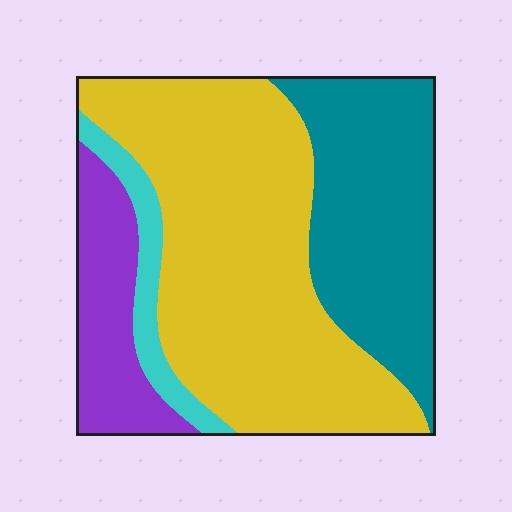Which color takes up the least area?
Cyan, at roughly 5%.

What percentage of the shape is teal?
Teal takes up between a quarter and a half of the shape.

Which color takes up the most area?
Yellow, at roughly 50%.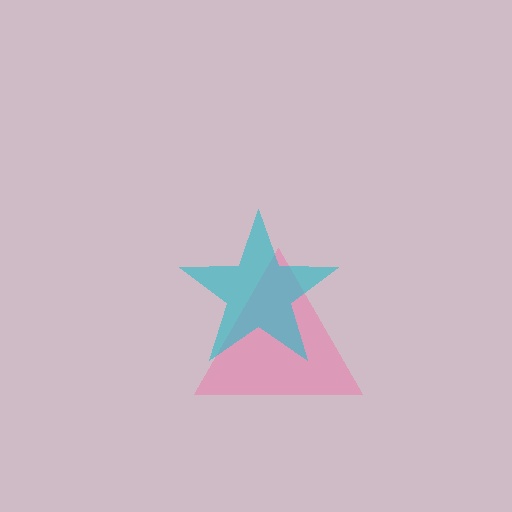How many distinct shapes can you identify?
There are 2 distinct shapes: a pink triangle, a cyan star.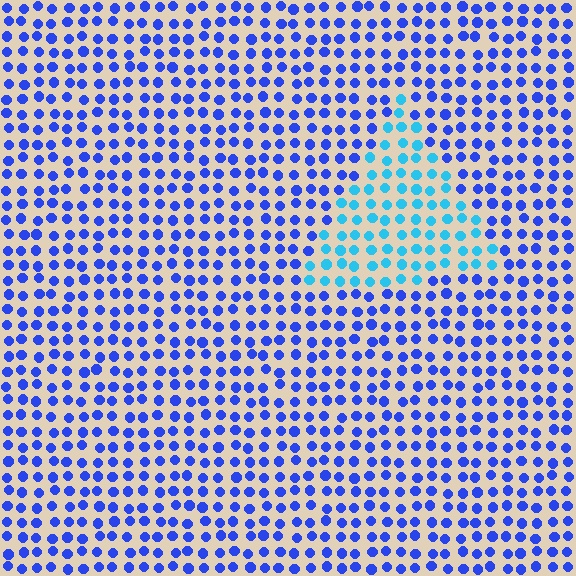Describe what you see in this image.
The image is filled with small blue elements in a uniform arrangement. A triangle-shaped region is visible where the elements are tinted to a slightly different hue, forming a subtle color boundary.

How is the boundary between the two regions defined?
The boundary is defined purely by a slight shift in hue (about 40 degrees). Spacing, size, and orientation are identical on both sides.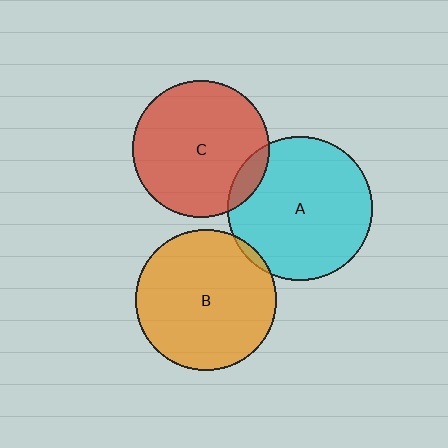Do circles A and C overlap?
Yes.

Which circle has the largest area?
Circle A (cyan).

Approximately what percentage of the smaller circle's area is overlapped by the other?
Approximately 10%.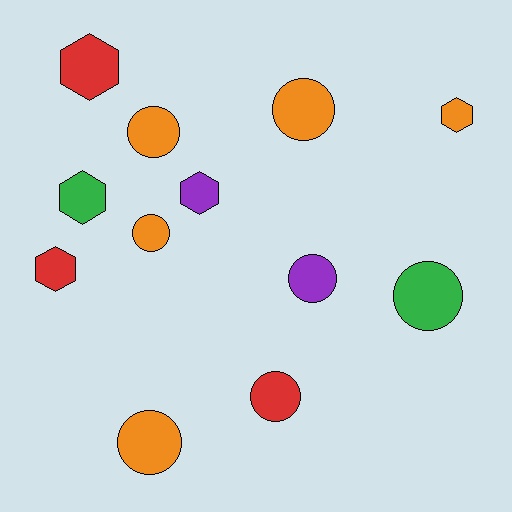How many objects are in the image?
There are 12 objects.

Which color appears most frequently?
Orange, with 5 objects.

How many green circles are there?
There is 1 green circle.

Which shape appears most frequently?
Circle, with 7 objects.